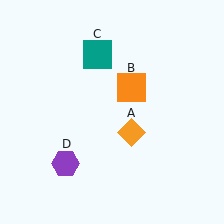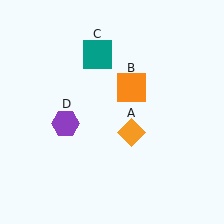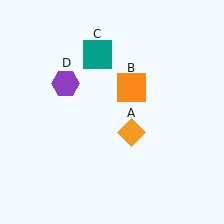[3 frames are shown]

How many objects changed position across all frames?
1 object changed position: purple hexagon (object D).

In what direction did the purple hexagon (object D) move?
The purple hexagon (object D) moved up.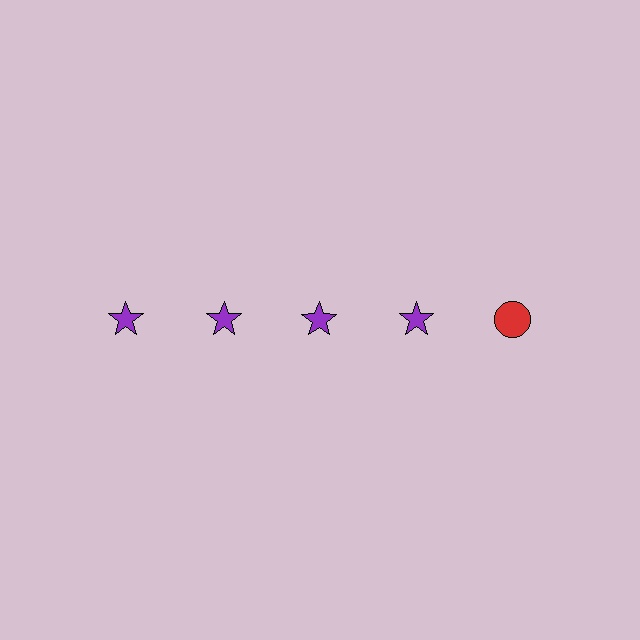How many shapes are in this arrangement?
There are 5 shapes arranged in a grid pattern.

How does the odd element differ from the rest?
It differs in both color (red instead of purple) and shape (circle instead of star).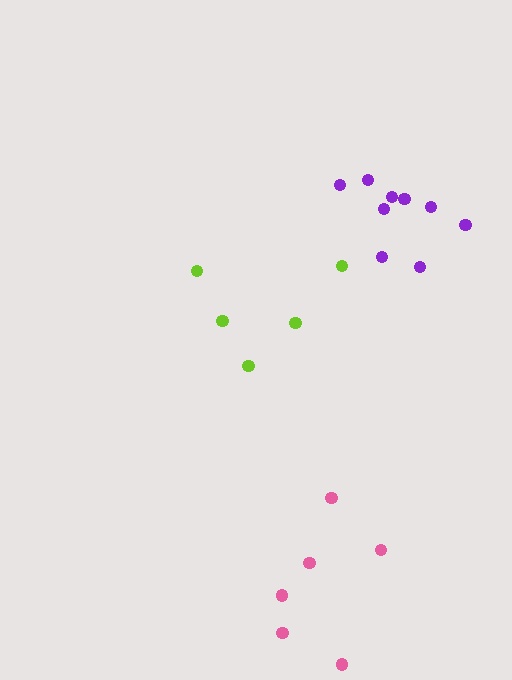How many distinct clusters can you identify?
There are 3 distinct clusters.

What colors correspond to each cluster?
The clusters are colored: pink, purple, lime.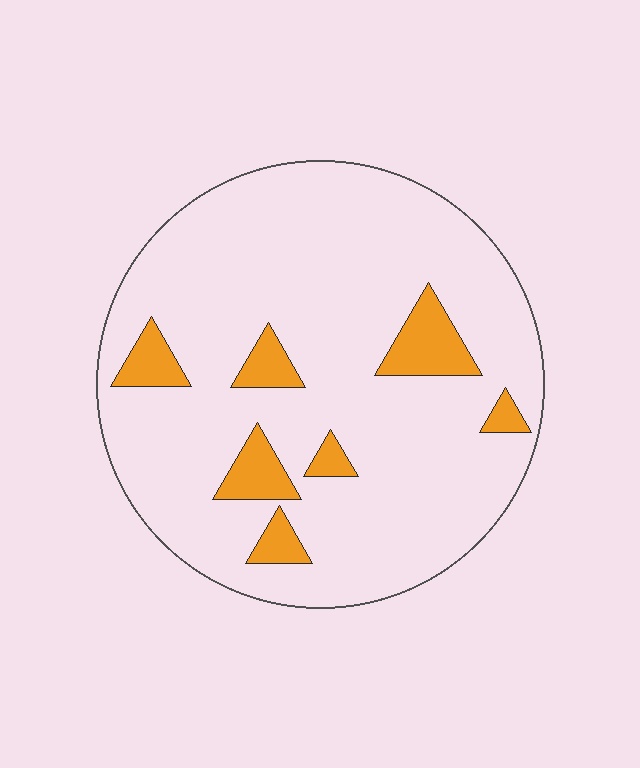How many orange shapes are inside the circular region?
7.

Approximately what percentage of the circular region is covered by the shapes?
Approximately 10%.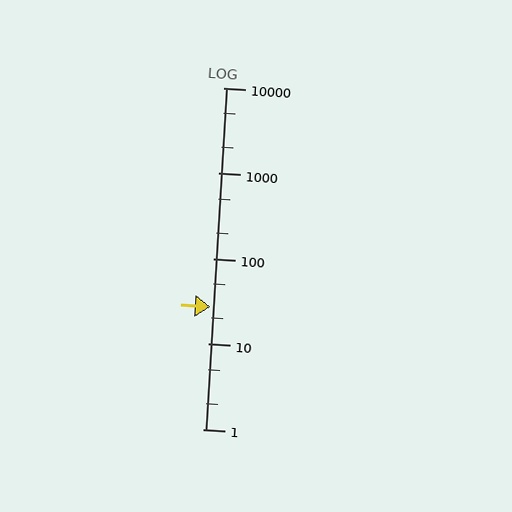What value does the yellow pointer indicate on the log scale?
The pointer indicates approximately 27.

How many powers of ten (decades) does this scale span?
The scale spans 4 decades, from 1 to 10000.